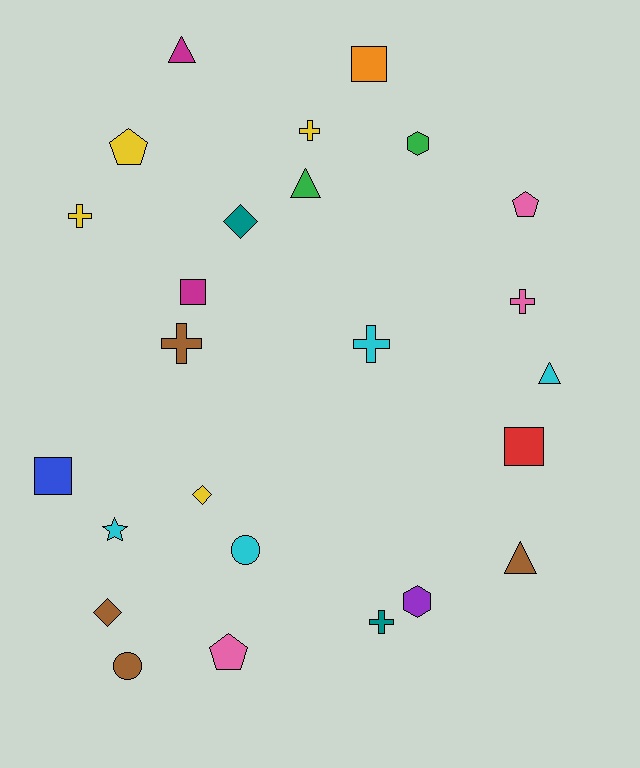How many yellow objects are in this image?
There are 4 yellow objects.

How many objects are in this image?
There are 25 objects.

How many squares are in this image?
There are 4 squares.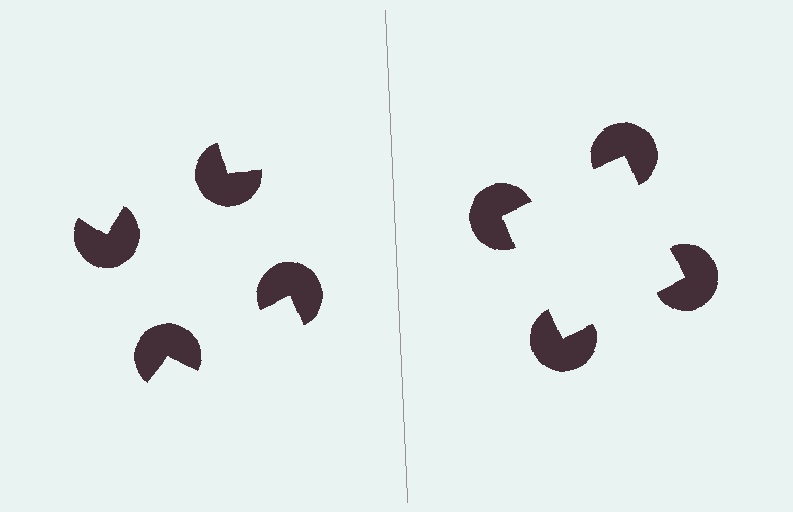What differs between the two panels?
The pac-man discs are positioned identically on both sides; only the wedge orientations differ. On the right they align to a square; on the left they are misaligned.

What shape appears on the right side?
An illusory square.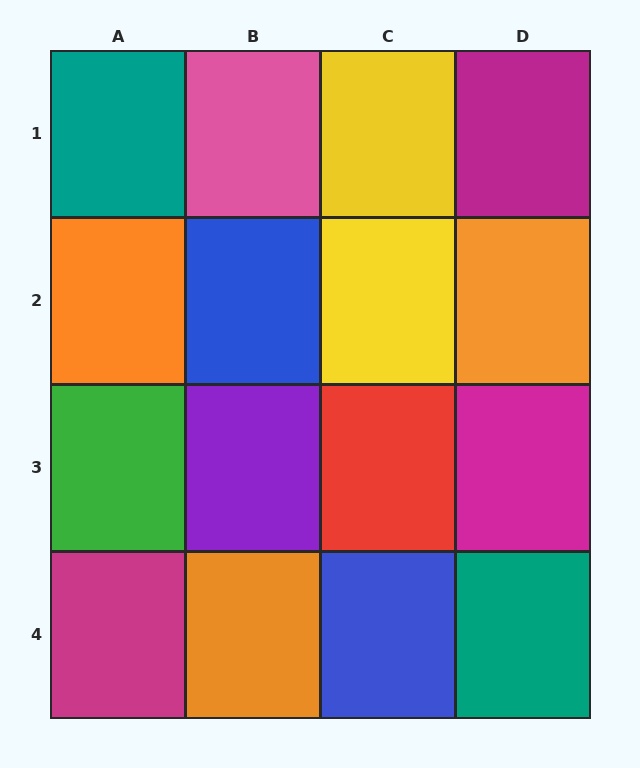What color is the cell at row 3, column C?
Red.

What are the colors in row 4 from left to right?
Magenta, orange, blue, teal.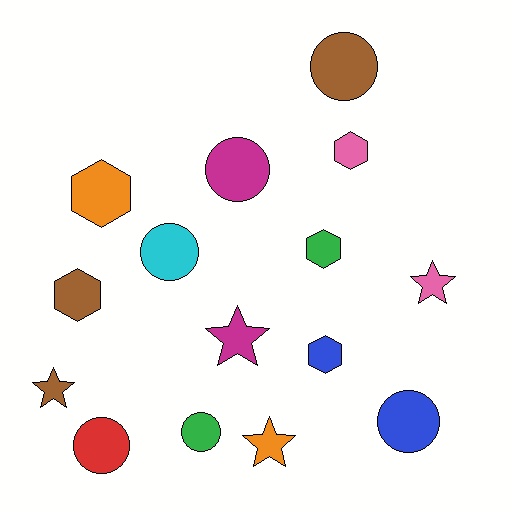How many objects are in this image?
There are 15 objects.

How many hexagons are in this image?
There are 5 hexagons.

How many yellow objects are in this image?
There are no yellow objects.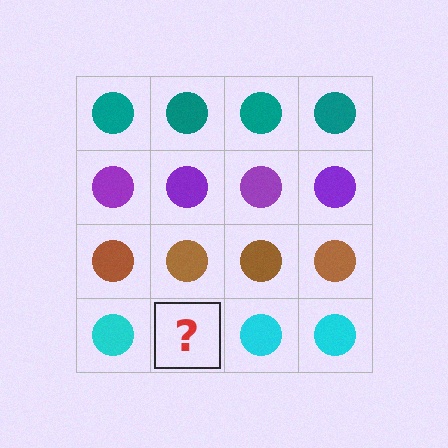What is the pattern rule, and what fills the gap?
The rule is that each row has a consistent color. The gap should be filled with a cyan circle.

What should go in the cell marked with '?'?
The missing cell should contain a cyan circle.